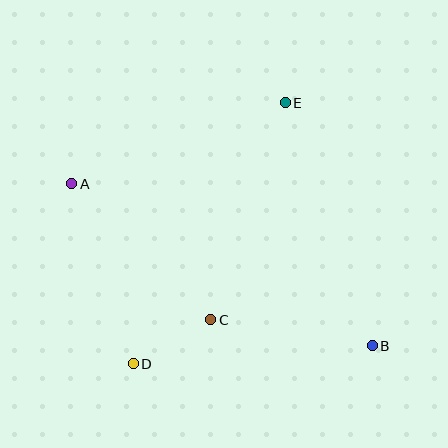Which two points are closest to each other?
Points C and D are closest to each other.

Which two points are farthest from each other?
Points A and B are farthest from each other.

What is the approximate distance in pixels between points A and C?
The distance between A and C is approximately 194 pixels.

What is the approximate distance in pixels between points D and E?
The distance between D and E is approximately 302 pixels.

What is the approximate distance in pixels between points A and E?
The distance between A and E is approximately 229 pixels.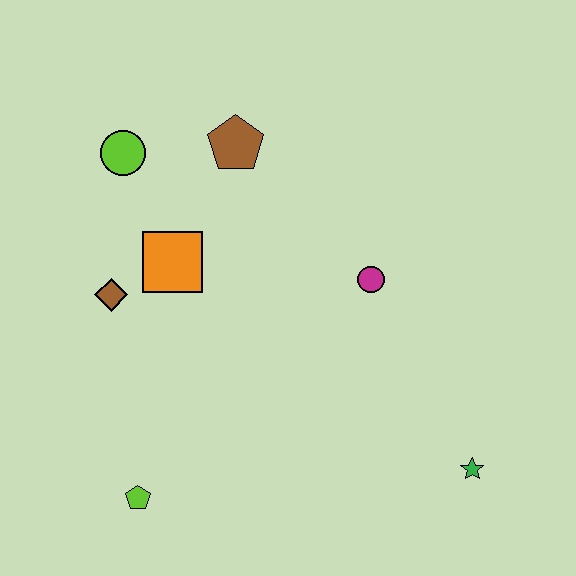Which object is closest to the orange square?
The brown diamond is closest to the orange square.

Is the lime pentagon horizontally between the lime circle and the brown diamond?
No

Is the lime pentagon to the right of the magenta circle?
No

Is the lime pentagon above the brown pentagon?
No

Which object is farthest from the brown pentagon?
The green star is farthest from the brown pentagon.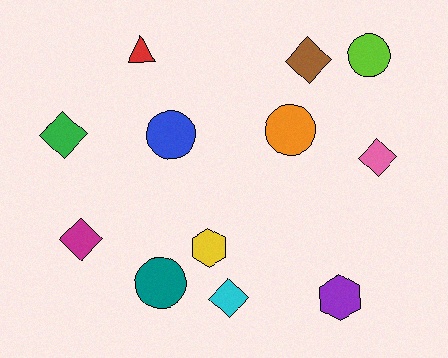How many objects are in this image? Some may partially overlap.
There are 12 objects.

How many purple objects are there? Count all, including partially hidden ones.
There is 1 purple object.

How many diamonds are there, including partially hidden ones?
There are 5 diamonds.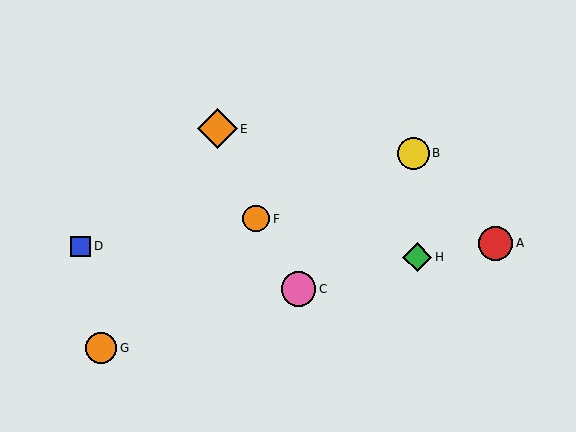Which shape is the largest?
The orange diamond (labeled E) is the largest.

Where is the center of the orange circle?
The center of the orange circle is at (256, 219).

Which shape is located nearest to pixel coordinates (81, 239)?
The blue square (labeled D) at (81, 246) is nearest to that location.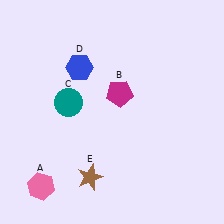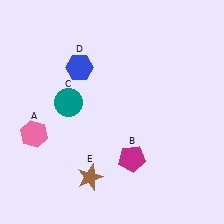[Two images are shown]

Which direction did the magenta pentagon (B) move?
The magenta pentagon (B) moved down.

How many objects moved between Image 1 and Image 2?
2 objects moved between the two images.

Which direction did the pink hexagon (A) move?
The pink hexagon (A) moved up.